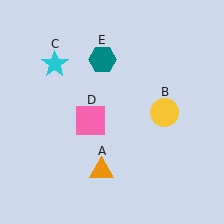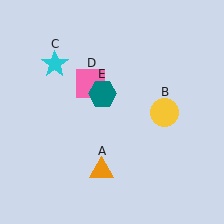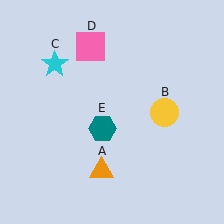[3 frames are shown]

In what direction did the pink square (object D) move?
The pink square (object D) moved up.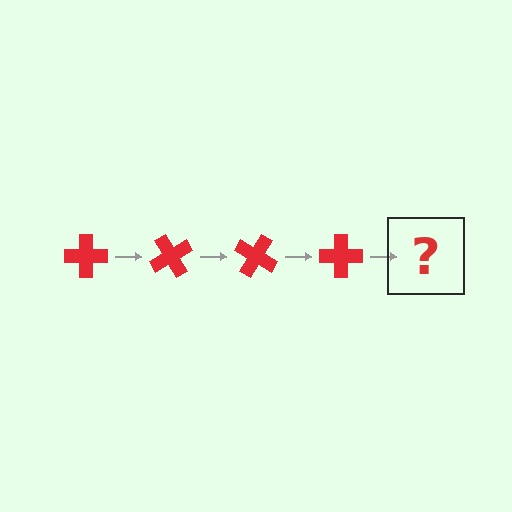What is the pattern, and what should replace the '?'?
The pattern is that the cross rotates 60 degrees each step. The '?' should be a red cross rotated 240 degrees.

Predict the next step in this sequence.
The next step is a red cross rotated 240 degrees.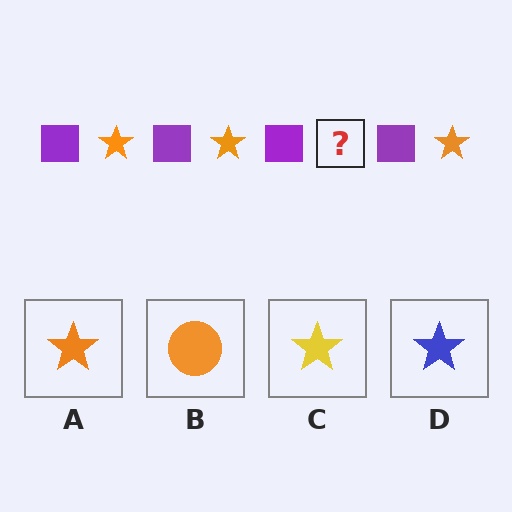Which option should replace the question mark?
Option A.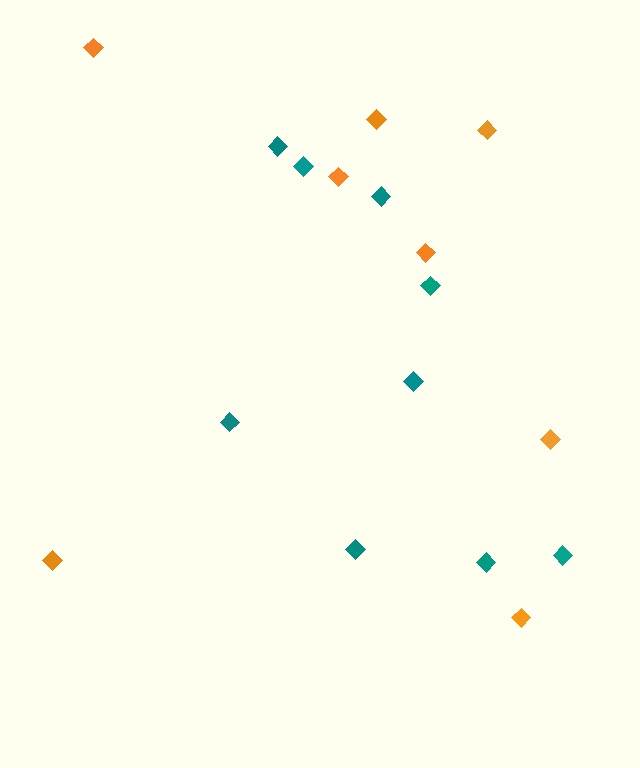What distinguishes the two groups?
There are 2 groups: one group of orange diamonds (8) and one group of teal diamonds (9).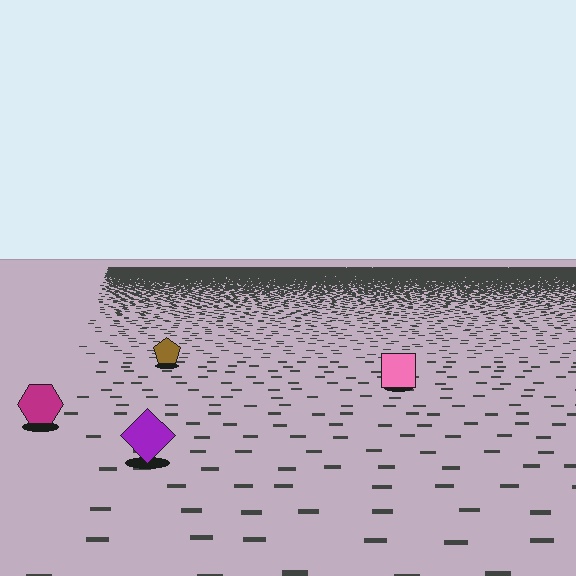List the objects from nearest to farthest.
From nearest to farthest: the purple diamond, the magenta hexagon, the pink square, the brown pentagon.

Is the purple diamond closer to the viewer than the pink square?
Yes. The purple diamond is closer — you can tell from the texture gradient: the ground texture is coarser near it.